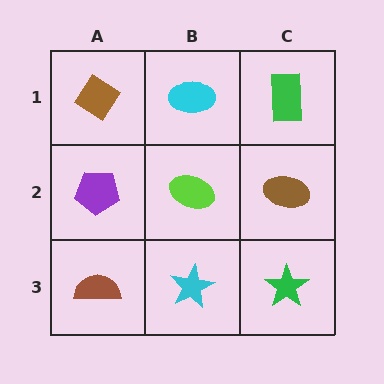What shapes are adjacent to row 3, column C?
A brown ellipse (row 2, column C), a cyan star (row 3, column B).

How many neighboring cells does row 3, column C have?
2.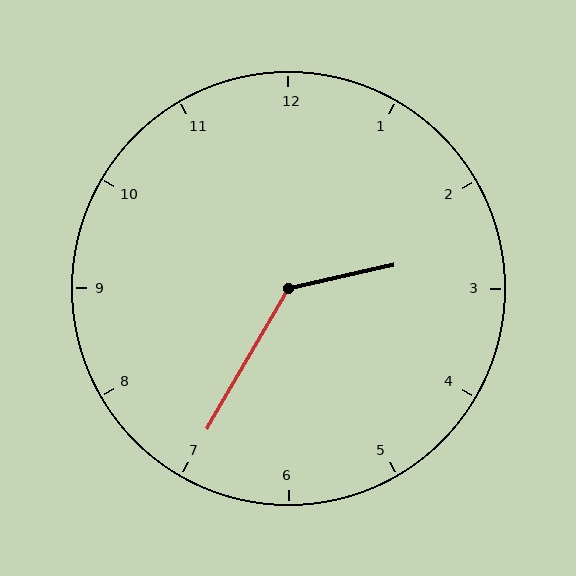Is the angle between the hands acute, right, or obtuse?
It is obtuse.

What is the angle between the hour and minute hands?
Approximately 132 degrees.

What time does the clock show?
2:35.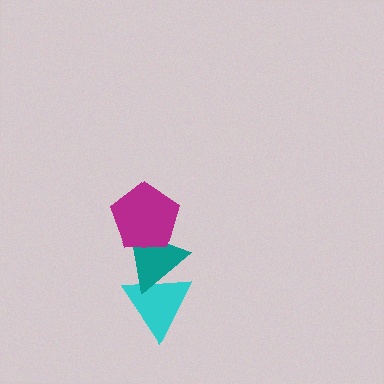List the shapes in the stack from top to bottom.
From top to bottom: the magenta pentagon, the teal triangle, the cyan triangle.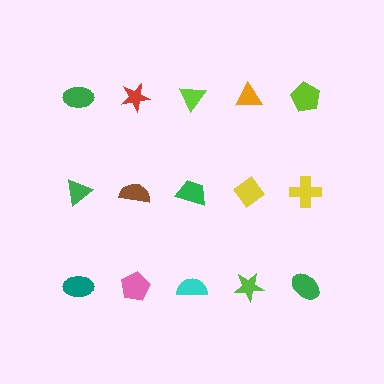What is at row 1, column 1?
A green ellipse.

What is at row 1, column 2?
A red star.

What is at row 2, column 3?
A green trapezoid.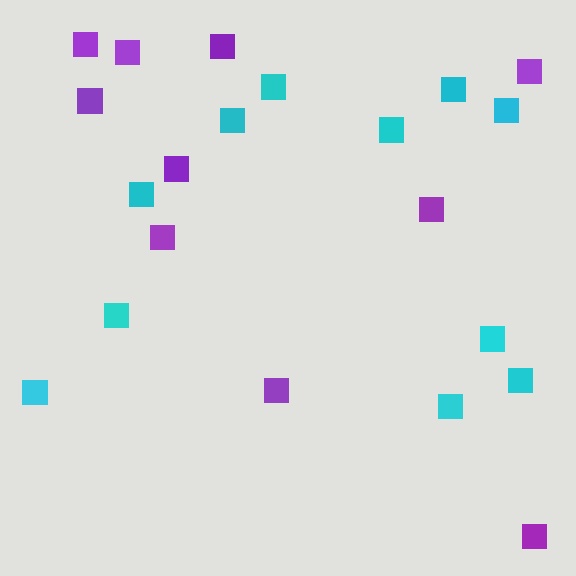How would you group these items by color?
There are 2 groups: one group of cyan squares (11) and one group of purple squares (10).